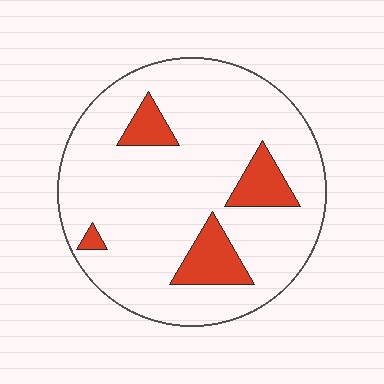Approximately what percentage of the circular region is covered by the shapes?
Approximately 15%.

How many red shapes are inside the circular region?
4.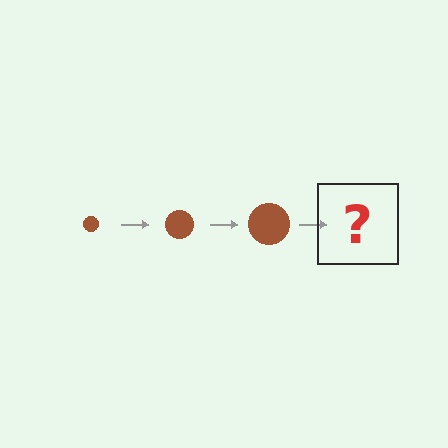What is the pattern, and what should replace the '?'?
The pattern is that the circle gets progressively larger each step. The '?' should be a brown circle, larger than the previous one.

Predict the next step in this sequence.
The next step is a brown circle, larger than the previous one.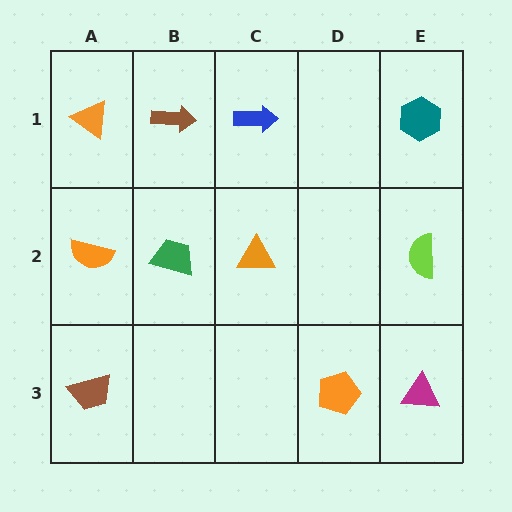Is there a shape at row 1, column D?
No, that cell is empty.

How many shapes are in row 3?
3 shapes.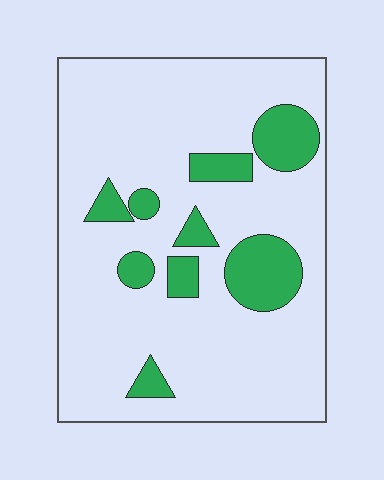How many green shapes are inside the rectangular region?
9.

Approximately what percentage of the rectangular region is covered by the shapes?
Approximately 15%.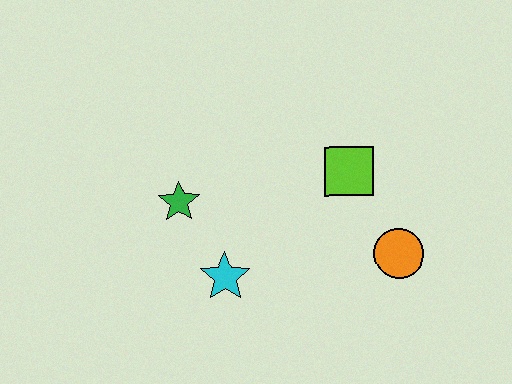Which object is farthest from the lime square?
The green star is farthest from the lime square.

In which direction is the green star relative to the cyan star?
The green star is above the cyan star.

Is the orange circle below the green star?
Yes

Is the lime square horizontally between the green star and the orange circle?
Yes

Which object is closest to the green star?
The cyan star is closest to the green star.